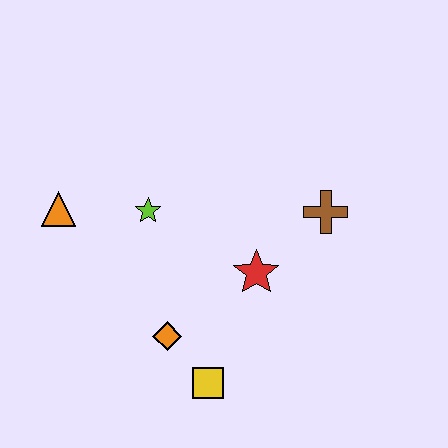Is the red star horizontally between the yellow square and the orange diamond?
No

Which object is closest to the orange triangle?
The lime star is closest to the orange triangle.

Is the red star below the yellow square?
No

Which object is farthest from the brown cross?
The orange triangle is farthest from the brown cross.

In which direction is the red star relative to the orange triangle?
The red star is to the right of the orange triangle.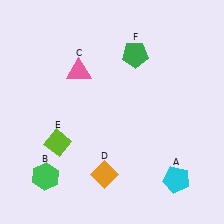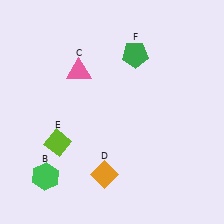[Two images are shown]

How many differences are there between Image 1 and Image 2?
There is 1 difference between the two images.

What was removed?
The cyan pentagon (A) was removed in Image 2.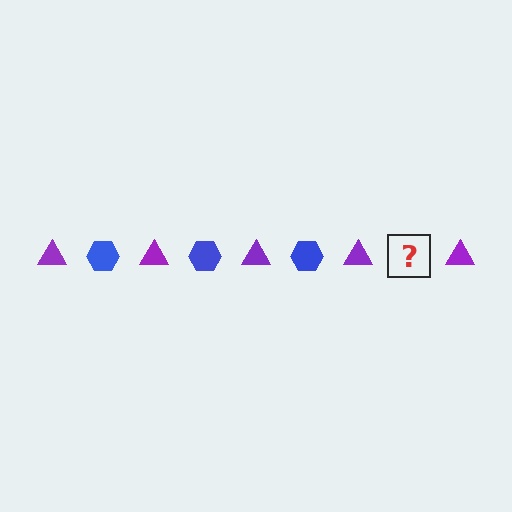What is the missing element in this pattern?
The missing element is a blue hexagon.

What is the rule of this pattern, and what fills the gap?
The rule is that the pattern alternates between purple triangle and blue hexagon. The gap should be filled with a blue hexagon.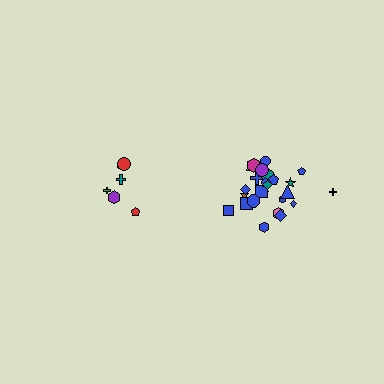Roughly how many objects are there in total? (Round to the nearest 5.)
Roughly 30 objects in total.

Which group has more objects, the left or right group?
The right group.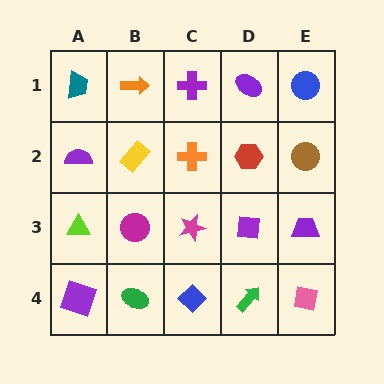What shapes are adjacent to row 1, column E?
A brown circle (row 2, column E), a purple ellipse (row 1, column D).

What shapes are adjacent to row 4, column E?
A purple trapezoid (row 3, column E), a green arrow (row 4, column D).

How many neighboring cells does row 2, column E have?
3.